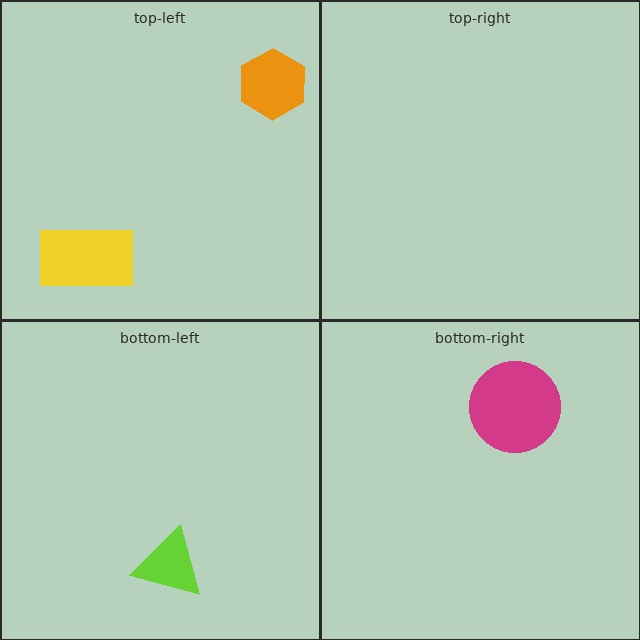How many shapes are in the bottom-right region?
1.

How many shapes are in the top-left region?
2.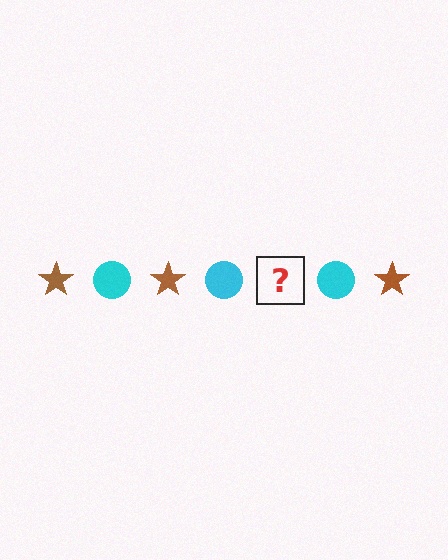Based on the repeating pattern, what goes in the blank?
The blank should be a brown star.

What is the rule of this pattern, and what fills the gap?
The rule is that the pattern alternates between brown star and cyan circle. The gap should be filled with a brown star.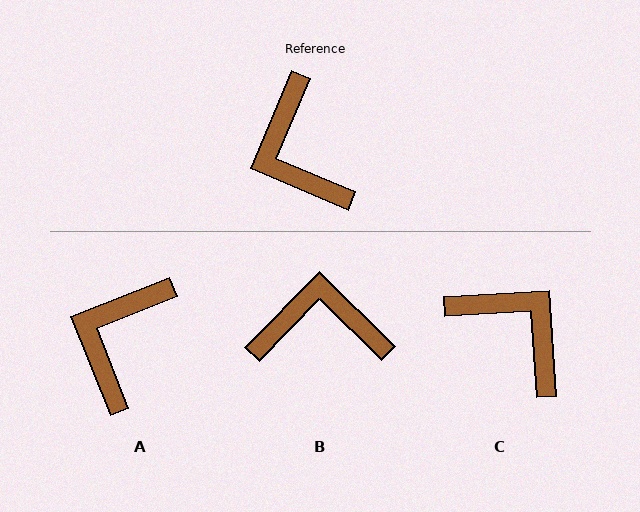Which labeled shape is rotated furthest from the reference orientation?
C, about 153 degrees away.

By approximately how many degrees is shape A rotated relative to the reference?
Approximately 45 degrees clockwise.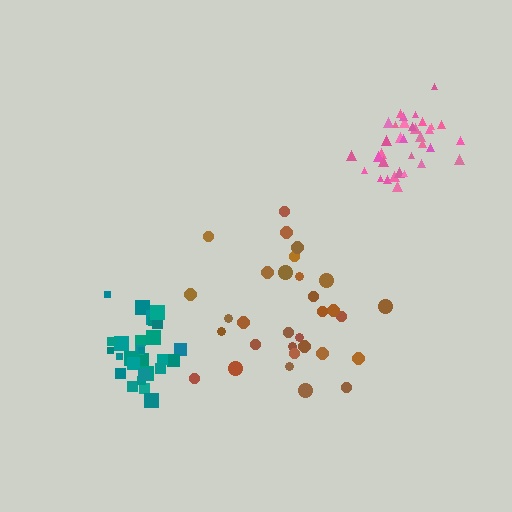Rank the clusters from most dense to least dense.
teal, pink, brown.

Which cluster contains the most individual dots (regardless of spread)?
Pink (34).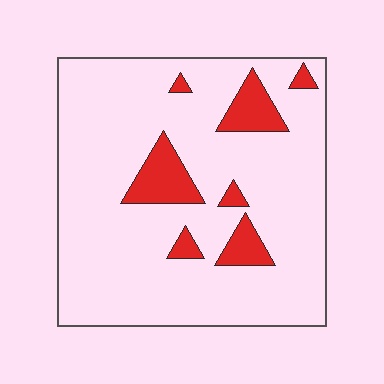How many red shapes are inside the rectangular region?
7.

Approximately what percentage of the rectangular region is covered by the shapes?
Approximately 15%.